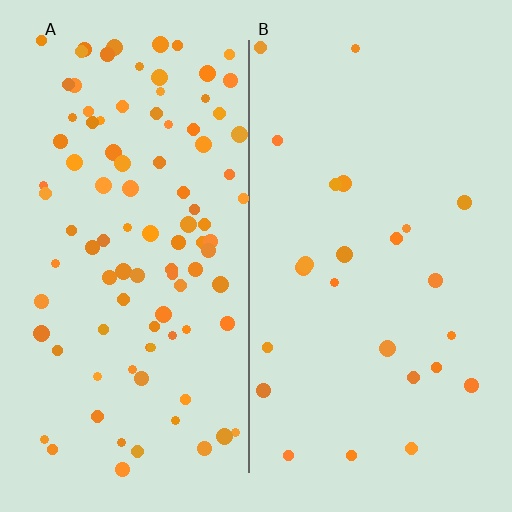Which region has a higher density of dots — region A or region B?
A (the left).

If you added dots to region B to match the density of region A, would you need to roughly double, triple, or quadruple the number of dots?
Approximately quadruple.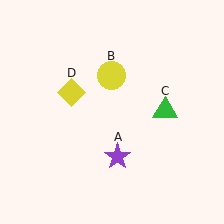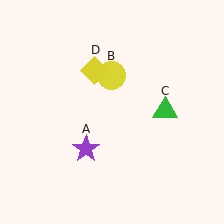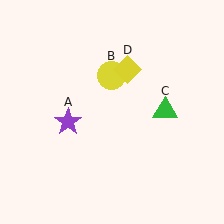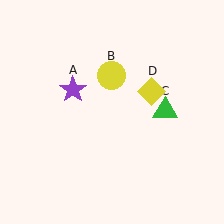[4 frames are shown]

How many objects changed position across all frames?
2 objects changed position: purple star (object A), yellow diamond (object D).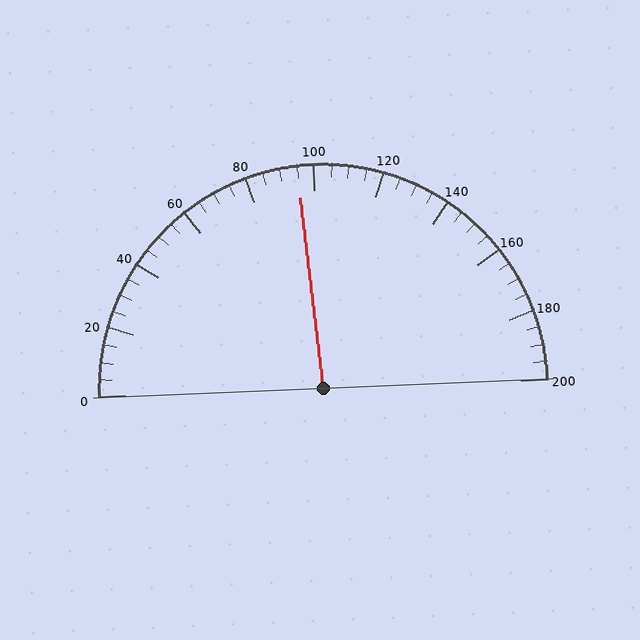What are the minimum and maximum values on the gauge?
The gauge ranges from 0 to 200.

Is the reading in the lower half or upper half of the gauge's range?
The reading is in the lower half of the range (0 to 200).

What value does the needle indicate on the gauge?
The needle indicates approximately 95.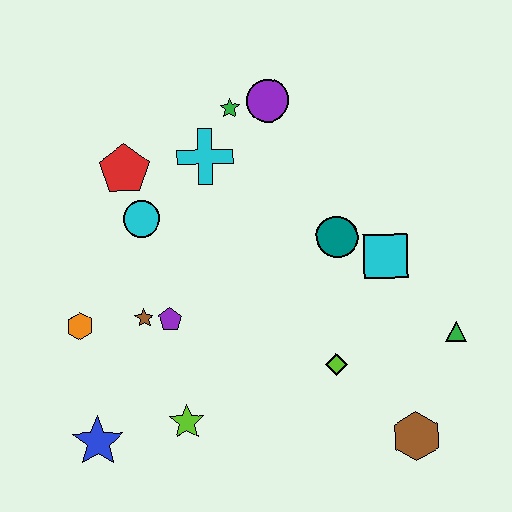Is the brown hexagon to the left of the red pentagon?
No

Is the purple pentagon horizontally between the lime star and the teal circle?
No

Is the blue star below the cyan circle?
Yes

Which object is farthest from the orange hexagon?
The green triangle is farthest from the orange hexagon.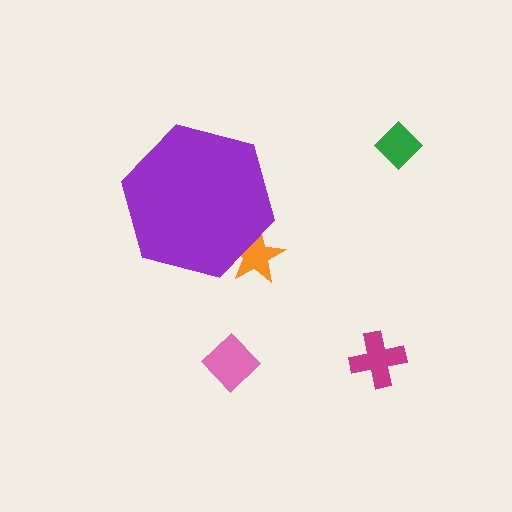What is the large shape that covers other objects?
A purple hexagon.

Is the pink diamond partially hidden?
No, the pink diamond is fully visible.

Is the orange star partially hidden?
Yes, the orange star is partially hidden behind the purple hexagon.